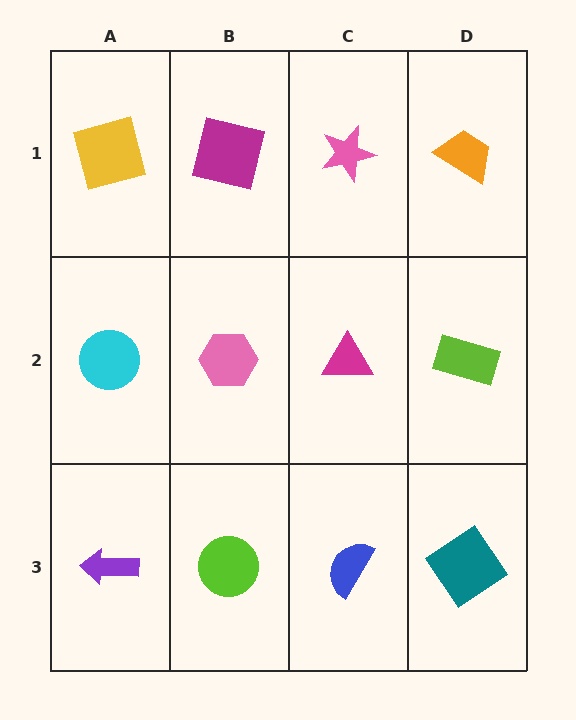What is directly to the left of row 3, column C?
A lime circle.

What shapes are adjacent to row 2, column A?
A yellow square (row 1, column A), a purple arrow (row 3, column A), a pink hexagon (row 2, column B).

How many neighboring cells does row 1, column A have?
2.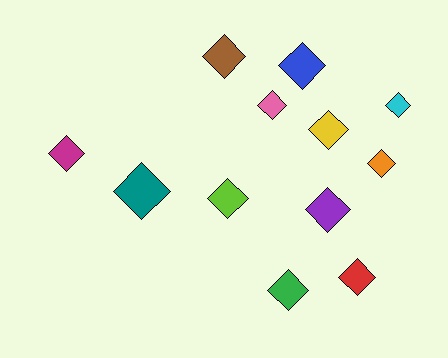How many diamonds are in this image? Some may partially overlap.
There are 12 diamonds.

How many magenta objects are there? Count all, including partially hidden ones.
There is 1 magenta object.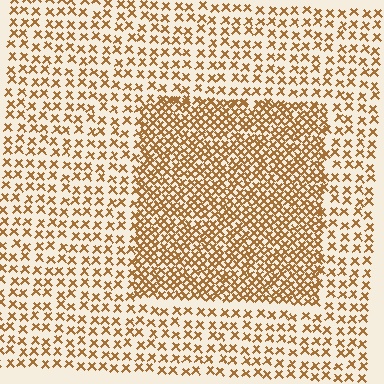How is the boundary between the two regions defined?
The boundary is defined by a change in element density (approximately 2.1x ratio). All elements are the same color, size, and shape.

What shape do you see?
I see a rectangle.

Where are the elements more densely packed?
The elements are more densely packed inside the rectangle boundary.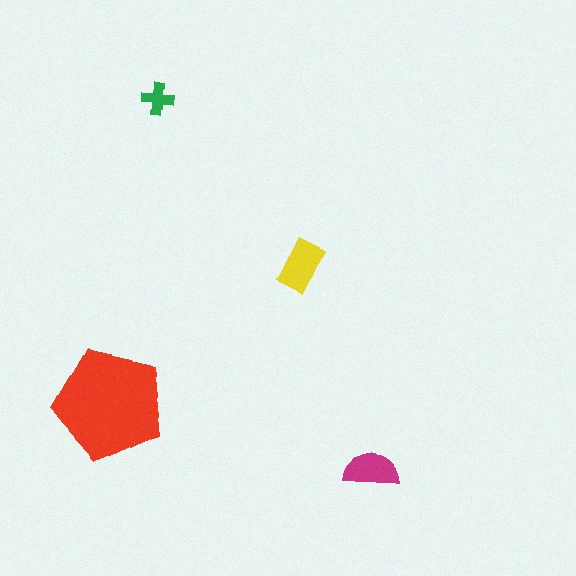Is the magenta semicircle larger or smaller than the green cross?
Larger.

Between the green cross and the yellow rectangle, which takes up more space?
The yellow rectangle.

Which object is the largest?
The red pentagon.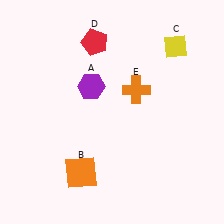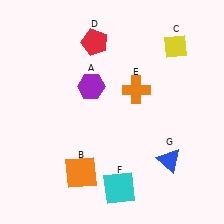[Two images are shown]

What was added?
A cyan square (F), a blue triangle (G) were added in Image 2.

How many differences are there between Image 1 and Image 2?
There are 2 differences between the two images.